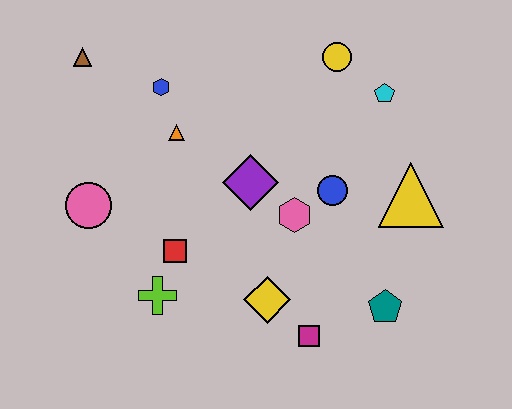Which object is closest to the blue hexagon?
The orange triangle is closest to the blue hexagon.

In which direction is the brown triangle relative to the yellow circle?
The brown triangle is to the left of the yellow circle.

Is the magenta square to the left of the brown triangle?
No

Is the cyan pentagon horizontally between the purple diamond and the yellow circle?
No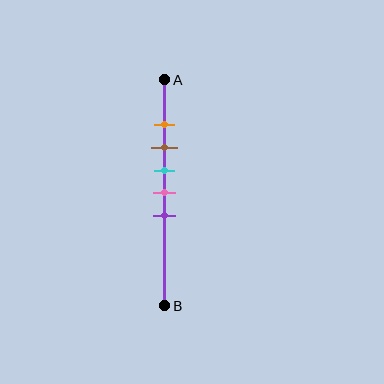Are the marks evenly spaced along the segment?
Yes, the marks are approximately evenly spaced.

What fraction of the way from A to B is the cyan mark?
The cyan mark is approximately 40% (0.4) of the way from A to B.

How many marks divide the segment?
There are 5 marks dividing the segment.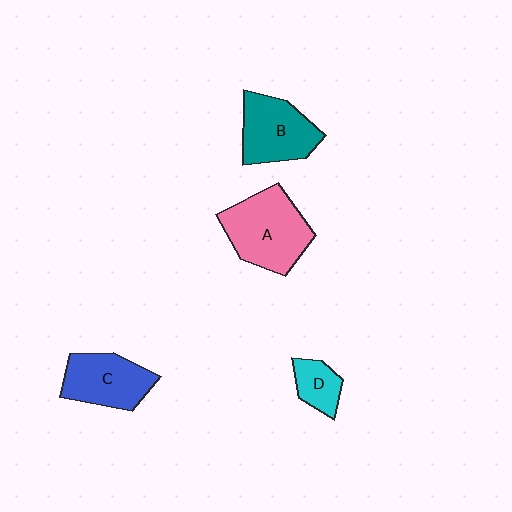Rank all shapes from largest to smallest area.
From largest to smallest: A (pink), B (teal), C (blue), D (cyan).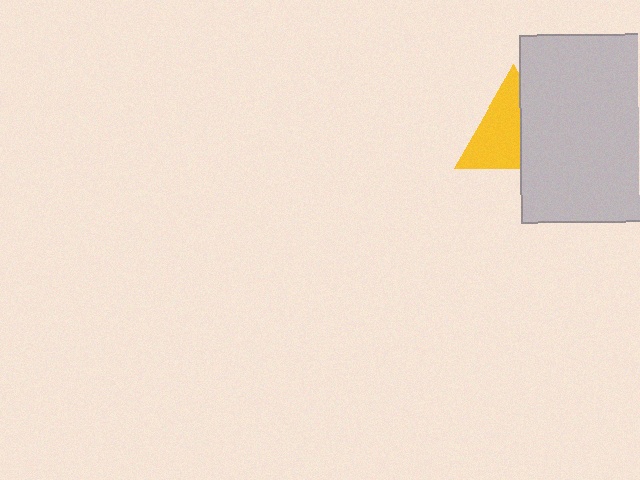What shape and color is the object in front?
The object in front is a light gray rectangle.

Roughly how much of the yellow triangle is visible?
About half of it is visible (roughly 59%).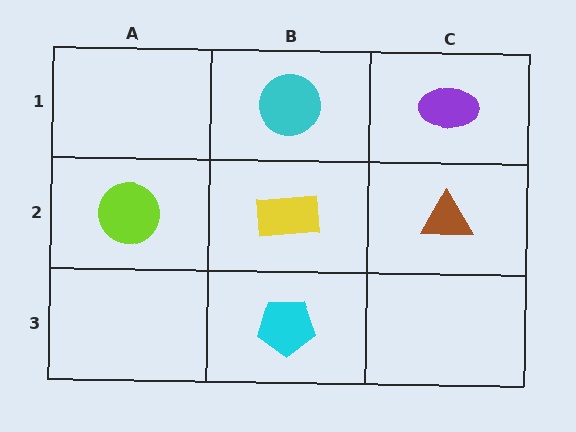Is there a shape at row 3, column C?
No, that cell is empty.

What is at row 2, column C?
A brown triangle.